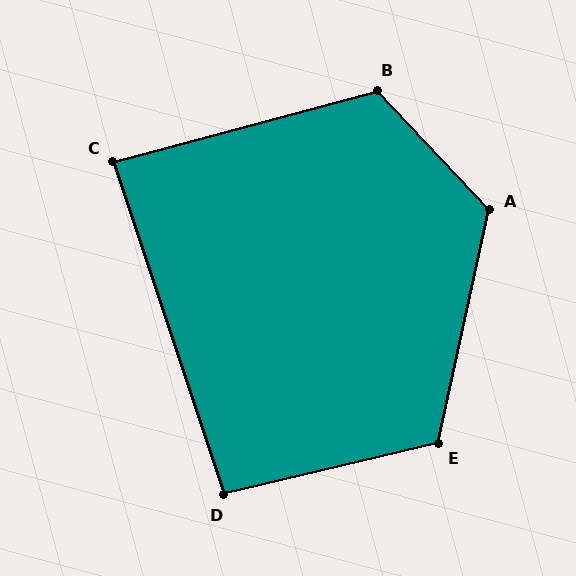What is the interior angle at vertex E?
Approximately 116 degrees (obtuse).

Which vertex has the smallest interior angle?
C, at approximately 86 degrees.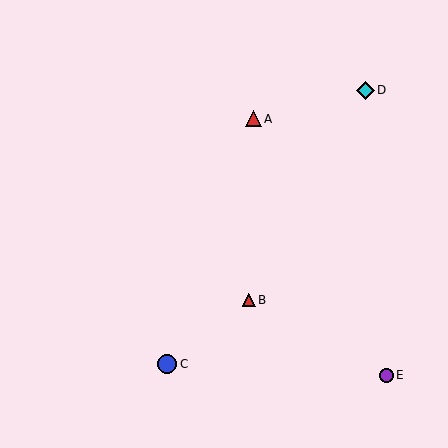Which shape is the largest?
The blue circle (labeled C) is the largest.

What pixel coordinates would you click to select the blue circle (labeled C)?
Click at (167, 364) to select the blue circle C.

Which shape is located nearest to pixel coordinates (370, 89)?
The cyan diamond (labeled D) at (365, 90) is nearest to that location.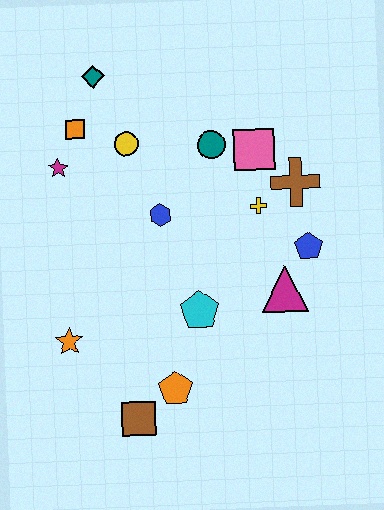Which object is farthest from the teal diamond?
The brown square is farthest from the teal diamond.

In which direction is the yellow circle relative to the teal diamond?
The yellow circle is below the teal diamond.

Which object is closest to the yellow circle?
The orange square is closest to the yellow circle.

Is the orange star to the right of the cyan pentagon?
No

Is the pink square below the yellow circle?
Yes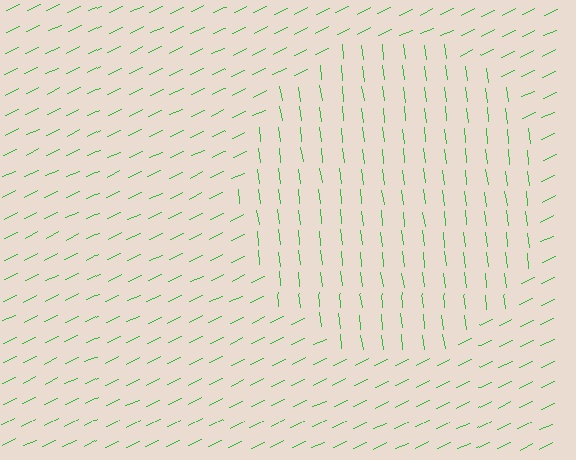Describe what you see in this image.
The image is filled with small green line segments. A circle region in the image has lines oriented differently from the surrounding lines, creating a visible texture boundary.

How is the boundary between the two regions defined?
The boundary is defined purely by a change in line orientation (approximately 72 degrees difference). All lines are the same color and thickness.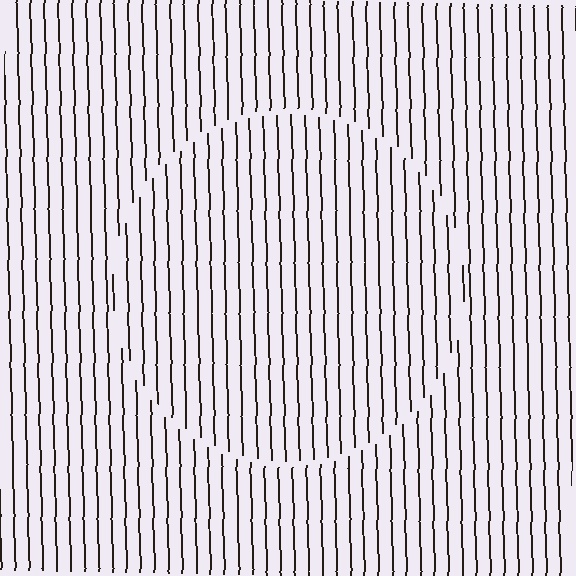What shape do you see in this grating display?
An illusory circle. The interior of the shape contains the same grating, shifted by half a period — the contour is defined by the phase discontinuity where line-ends from the inner and outer gratings abut.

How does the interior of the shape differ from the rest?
The interior of the shape contains the same grating, shifted by half a period — the contour is defined by the phase discontinuity where line-ends from the inner and outer gratings abut.